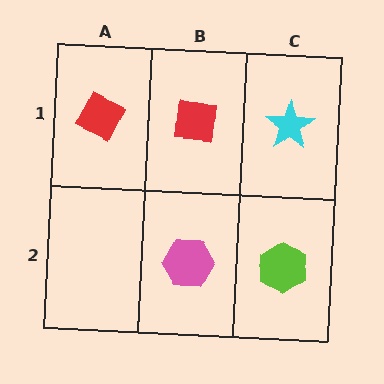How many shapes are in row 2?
2 shapes.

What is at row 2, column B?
A pink hexagon.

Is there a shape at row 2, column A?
No, that cell is empty.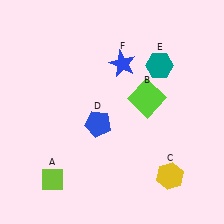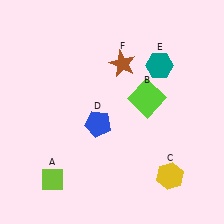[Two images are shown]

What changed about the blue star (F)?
In Image 1, F is blue. In Image 2, it changed to brown.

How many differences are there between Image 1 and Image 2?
There is 1 difference between the two images.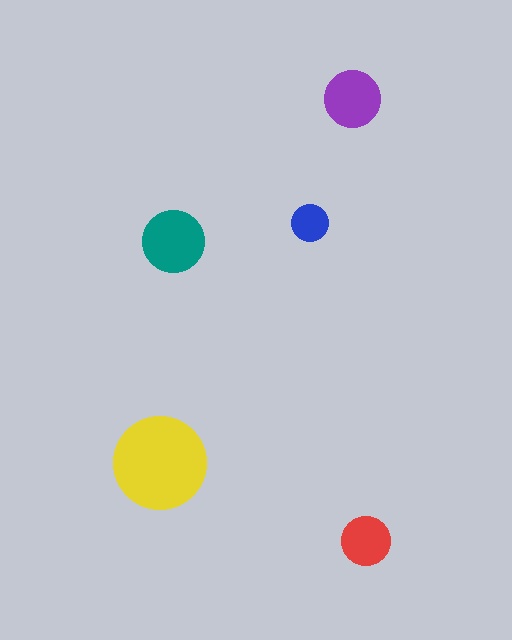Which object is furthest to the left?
The yellow circle is leftmost.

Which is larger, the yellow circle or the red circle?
The yellow one.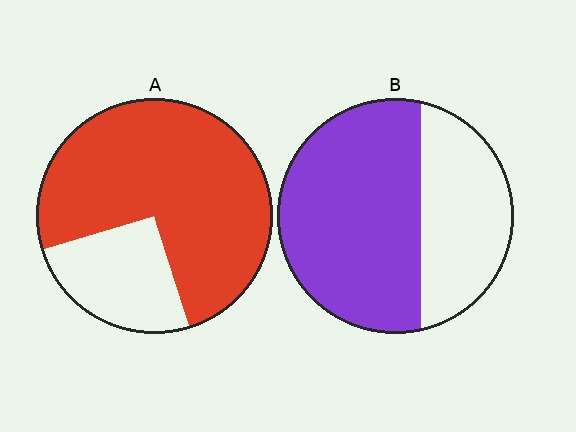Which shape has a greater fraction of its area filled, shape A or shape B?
Shape A.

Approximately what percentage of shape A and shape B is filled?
A is approximately 75% and B is approximately 65%.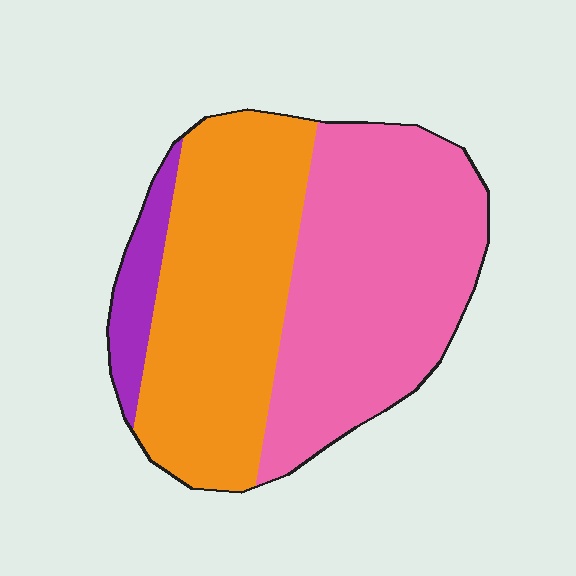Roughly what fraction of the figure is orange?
Orange covers 43% of the figure.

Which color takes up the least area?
Purple, at roughly 10%.